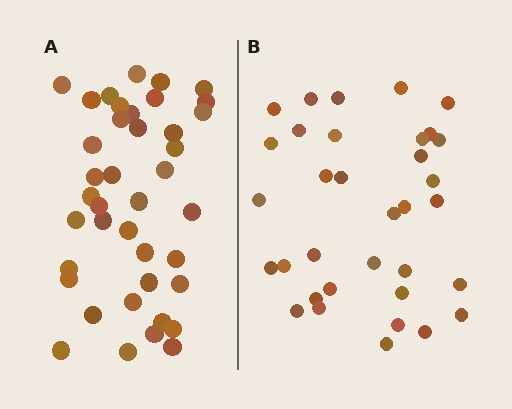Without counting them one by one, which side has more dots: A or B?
Region A (the left region) has more dots.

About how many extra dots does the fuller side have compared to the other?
Region A has about 6 more dots than region B.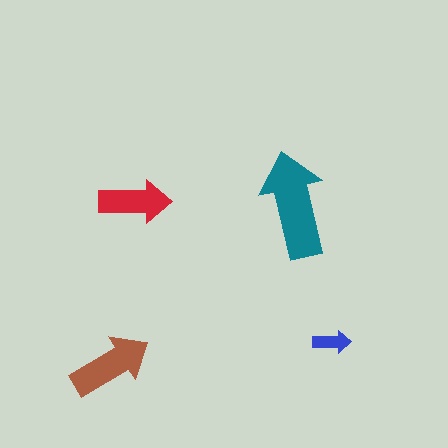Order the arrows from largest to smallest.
the teal one, the brown one, the red one, the blue one.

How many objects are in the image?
There are 4 objects in the image.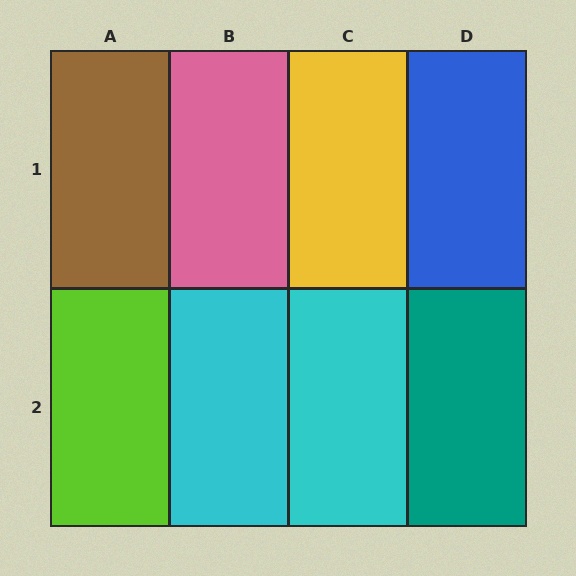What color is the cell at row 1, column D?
Blue.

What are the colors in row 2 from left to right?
Lime, cyan, cyan, teal.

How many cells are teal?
1 cell is teal.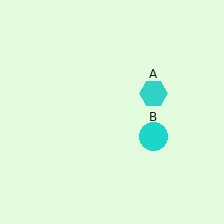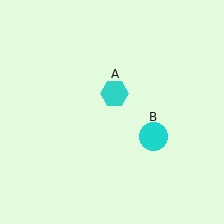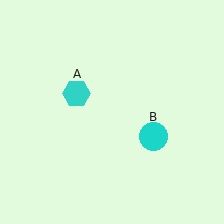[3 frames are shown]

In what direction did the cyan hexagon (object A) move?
The cyan hexagon (object A) moved left.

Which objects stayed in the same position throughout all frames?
Cyan circle (object B) remained stationary.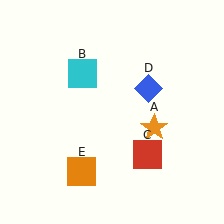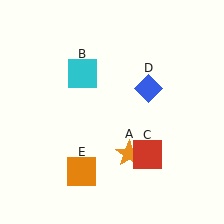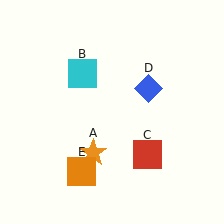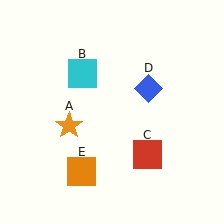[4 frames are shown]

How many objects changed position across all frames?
1 object changed position: orange star (object A).